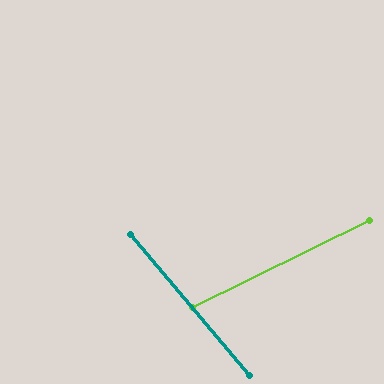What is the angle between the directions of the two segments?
Approximately 76 degrees.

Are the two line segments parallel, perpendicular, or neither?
Neither parallel nor perpendicular — they differ by about 76°.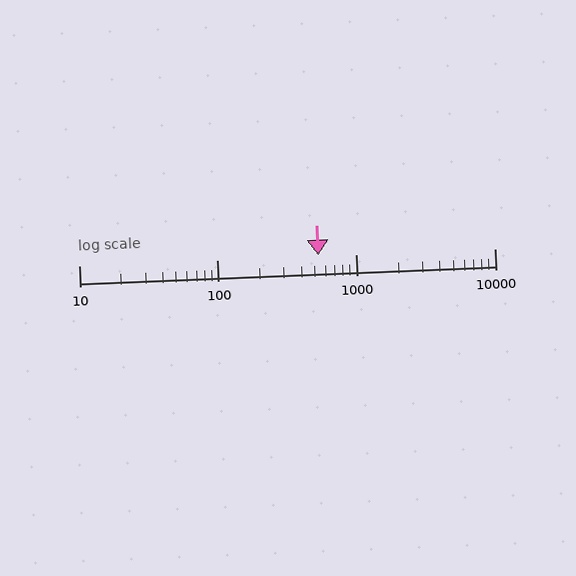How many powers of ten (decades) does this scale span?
The scale spans 3 decades, from 10 to 10000.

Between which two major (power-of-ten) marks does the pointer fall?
The pointer is between 100 and 1000.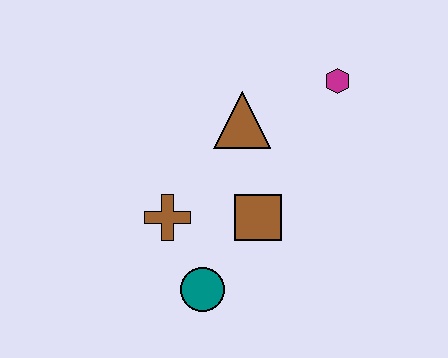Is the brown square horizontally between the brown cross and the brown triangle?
No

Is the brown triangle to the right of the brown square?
No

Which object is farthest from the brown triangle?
The teal circle is farthest from the brown triangle.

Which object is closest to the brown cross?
The teal circle is closest to the brown cross.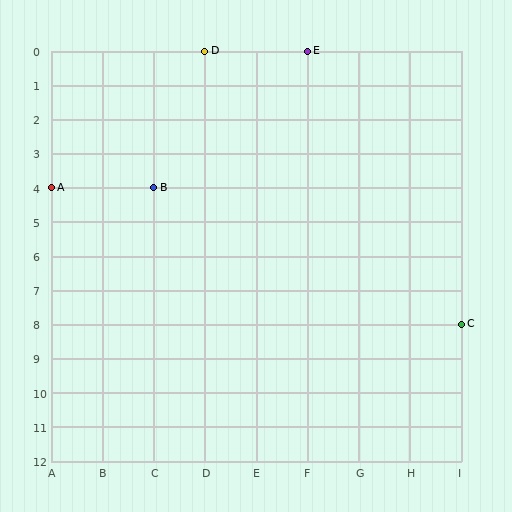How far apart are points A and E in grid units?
Points A and E are 5 columns and 4 rows apart (about 6.4 grid units diagonally).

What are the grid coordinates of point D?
Point D is at grid coordinates (D, 0).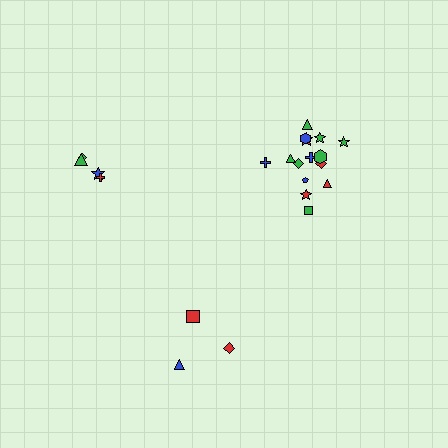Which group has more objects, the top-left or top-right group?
The top-right group.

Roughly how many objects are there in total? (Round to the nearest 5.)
Roughly 20 objects in total.